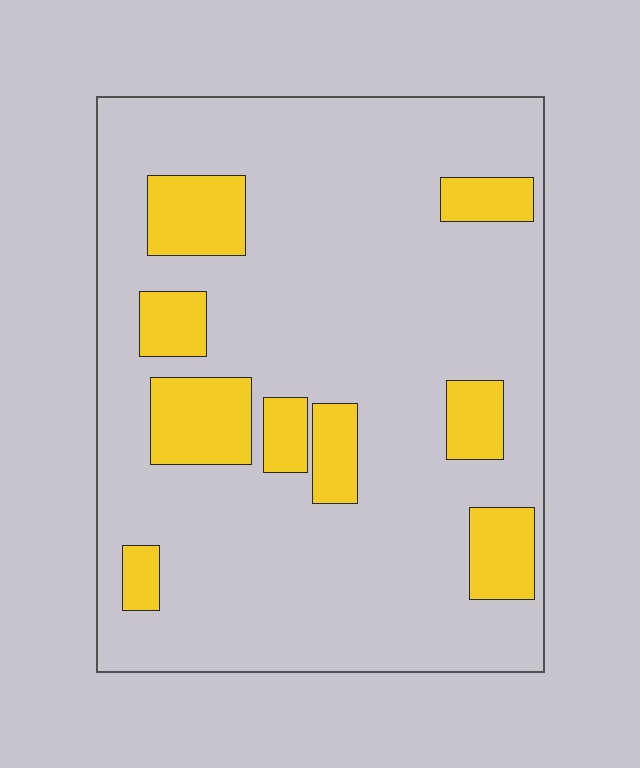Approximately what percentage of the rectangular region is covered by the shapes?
Approximately 20%.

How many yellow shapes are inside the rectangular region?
9.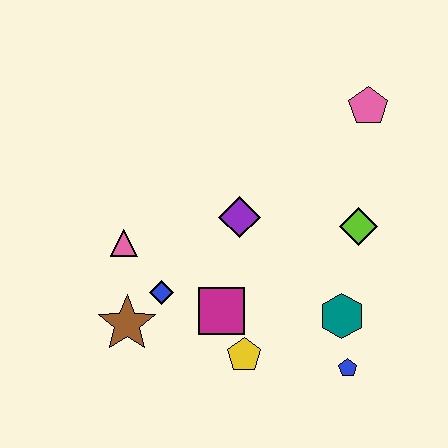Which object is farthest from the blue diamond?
The pink pentagon is farthest from the blue diamond.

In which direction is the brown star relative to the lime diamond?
The brown star is to the left of the lime diamond.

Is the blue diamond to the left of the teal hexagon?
Yes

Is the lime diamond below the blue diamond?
No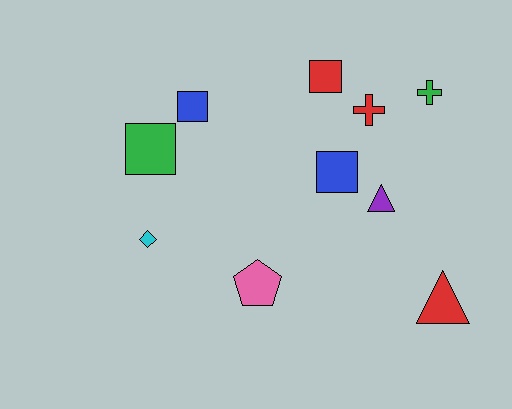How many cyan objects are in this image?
There is 1 cyan object.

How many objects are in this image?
There are 10 objects.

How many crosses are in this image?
There are 2 crosses.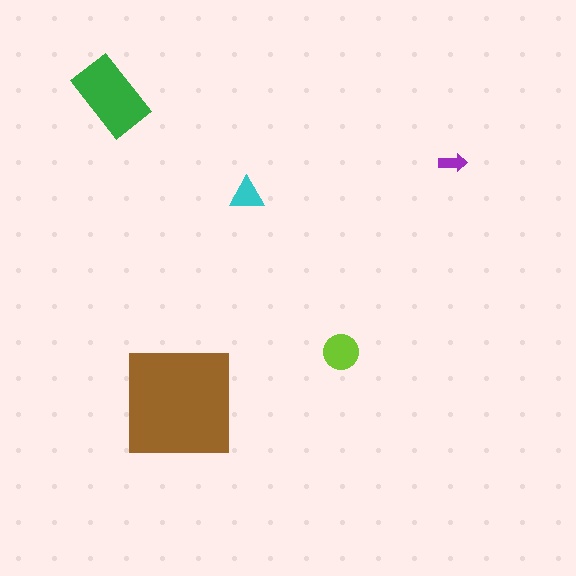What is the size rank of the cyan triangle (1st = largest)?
4th.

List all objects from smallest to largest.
The purple arrow, the cyan triangle, the lime circle, the green rectangle, the brown square.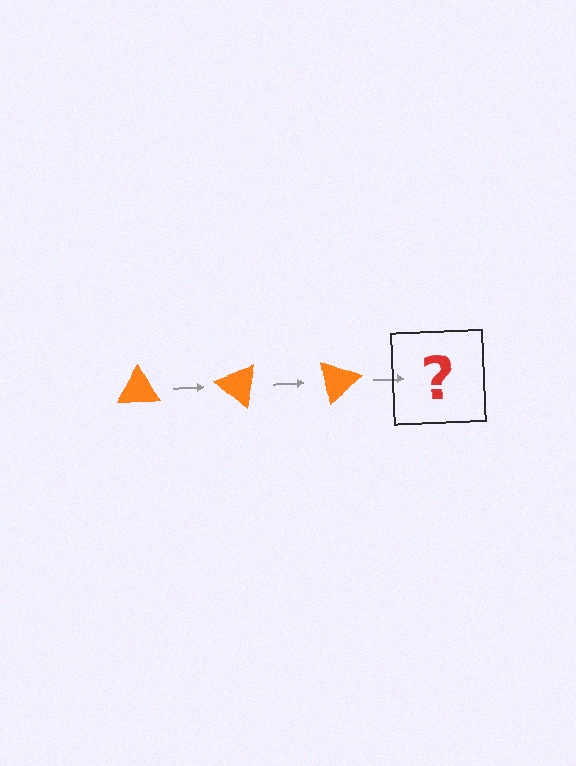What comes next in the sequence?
The next element should be an orange triangle rotated 120 degrees.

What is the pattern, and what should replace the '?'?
The pattern is that the triangle rotates 40 degrees each step. The '?' should be an orange triangle rotated 120 degrees.